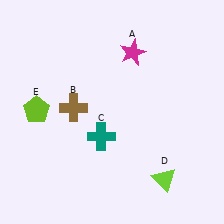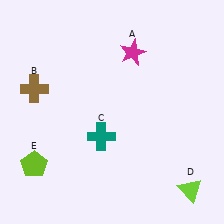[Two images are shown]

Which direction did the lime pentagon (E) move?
The lime pentagon (E) moved down.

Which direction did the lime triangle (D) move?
The lime triangle (D) moved right.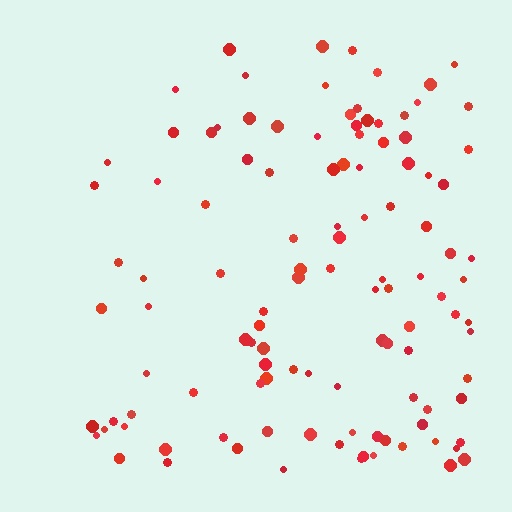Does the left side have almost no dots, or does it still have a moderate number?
Still a moderate number, just noticeably fewer than the right.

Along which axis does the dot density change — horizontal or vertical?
Horizontal.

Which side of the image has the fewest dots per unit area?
The left.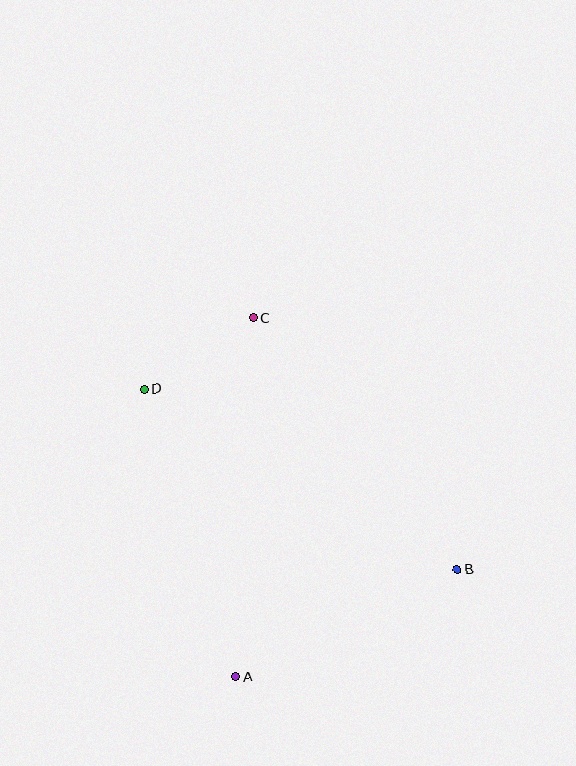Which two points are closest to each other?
Points C and D are closest to each other.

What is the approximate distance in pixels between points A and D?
The distance between A and D is approximately 301 pixels.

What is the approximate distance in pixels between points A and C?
The distance between A and C is approximately 359 pixels.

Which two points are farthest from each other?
Points B and D are farthest from each other.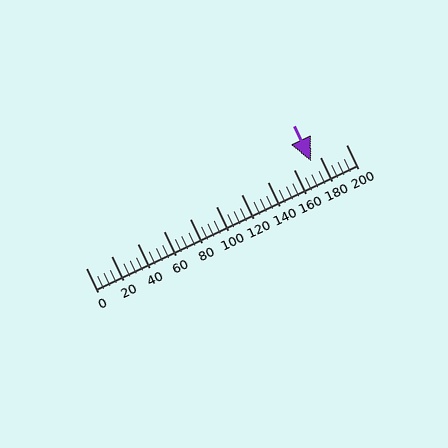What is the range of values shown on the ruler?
The ruler shows values from 0 to 200.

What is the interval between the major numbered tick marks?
The major tick marks are spaced 20 units apart.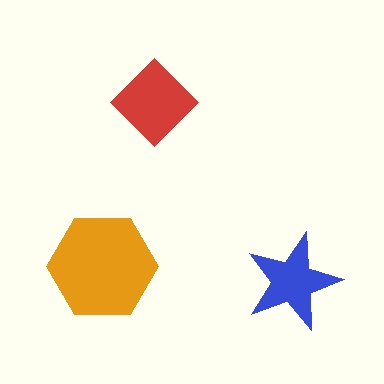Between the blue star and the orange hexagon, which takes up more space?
The orange hexagon.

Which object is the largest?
The orange hexagon.